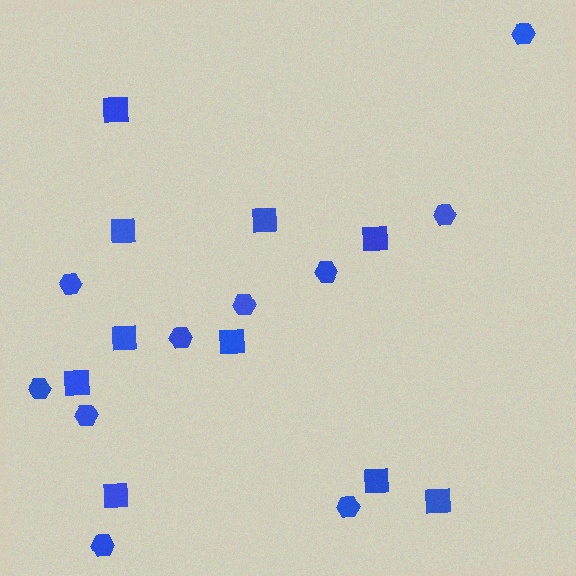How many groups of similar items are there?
There are 2 groups: one group of squares (10) and one group of hexagons (10).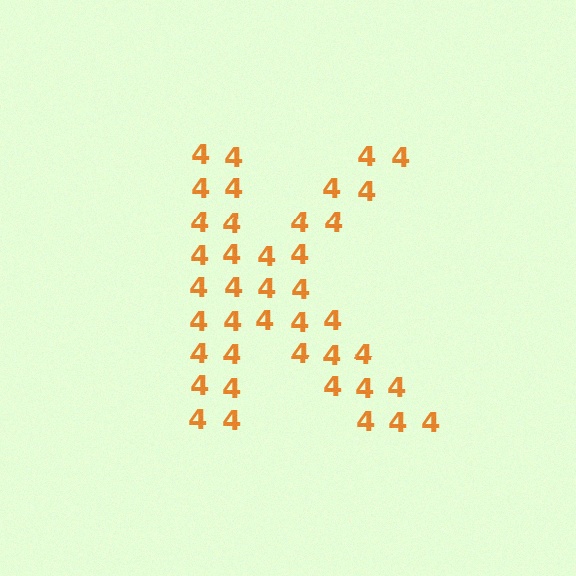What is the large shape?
The large shape is the letter K.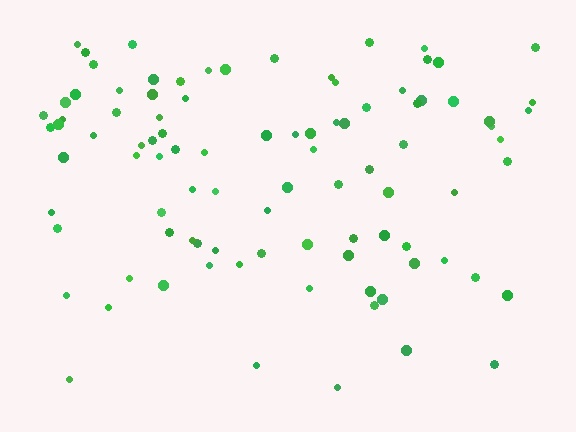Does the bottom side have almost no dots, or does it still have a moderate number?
Still a moderate number, just noticeably fewer than the top.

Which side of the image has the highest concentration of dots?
The top.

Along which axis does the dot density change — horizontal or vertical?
Vertical.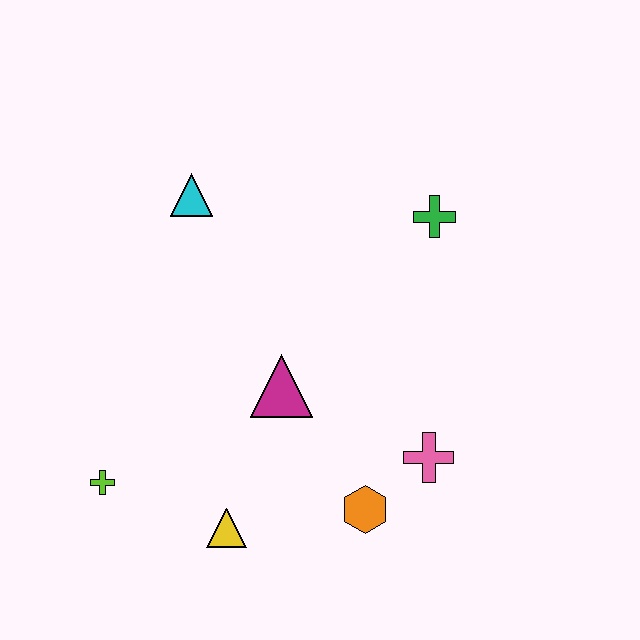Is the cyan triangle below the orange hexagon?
No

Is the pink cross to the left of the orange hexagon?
No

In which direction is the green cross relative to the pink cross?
The green cross is above the pink cross.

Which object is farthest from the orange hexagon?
The cyan triangle is farthest from the orange hexagon.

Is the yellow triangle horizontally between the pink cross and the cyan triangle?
Yes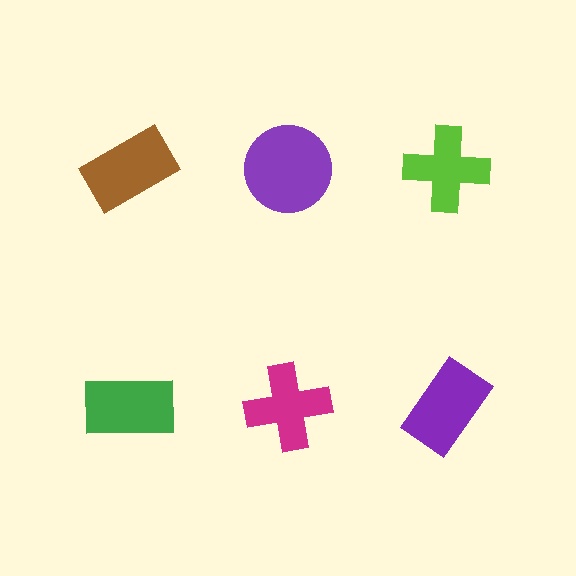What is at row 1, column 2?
A purple circle.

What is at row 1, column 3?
A lime cross.